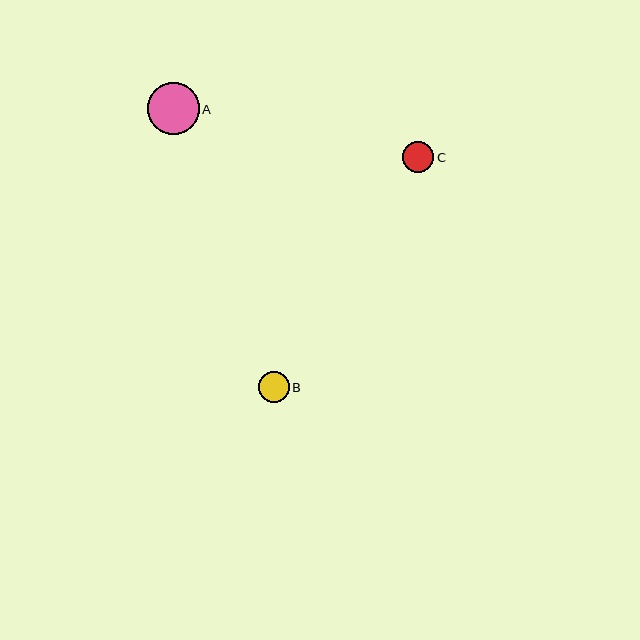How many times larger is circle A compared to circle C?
Circle A is approximately 1.7 times the size of circle C.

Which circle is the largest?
Circle A is the largest with a size of approximately 52 pixels.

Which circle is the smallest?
Circle B is the smallest with a size of approximately 31 pixels.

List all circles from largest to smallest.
From largest to smallest: A, C, B.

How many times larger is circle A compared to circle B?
Circle A is approximately 1.7 times the size of circle B.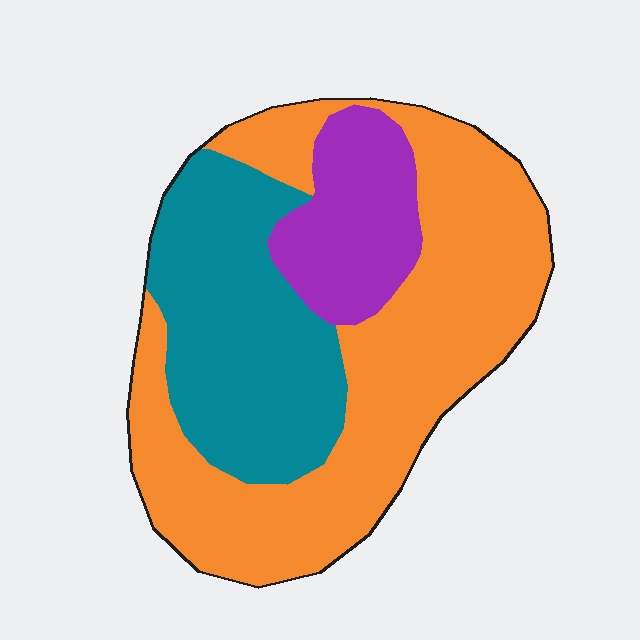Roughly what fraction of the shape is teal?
Teal takes up between a sixth and a third of the shape.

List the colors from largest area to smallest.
From largest to smallest: orange, teal, purple.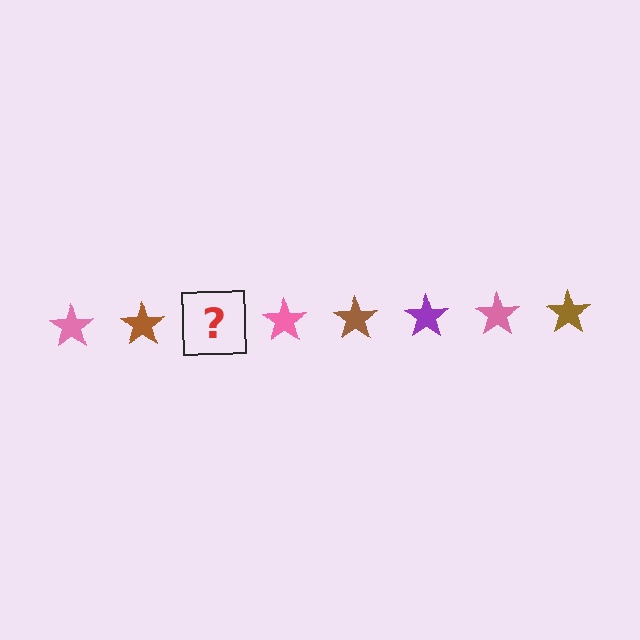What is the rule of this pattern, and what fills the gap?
The rule is that the pattern cycles through pink, brown, purple stars. The gap should be filled with a purple star.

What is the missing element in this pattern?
The missing element is a purple star.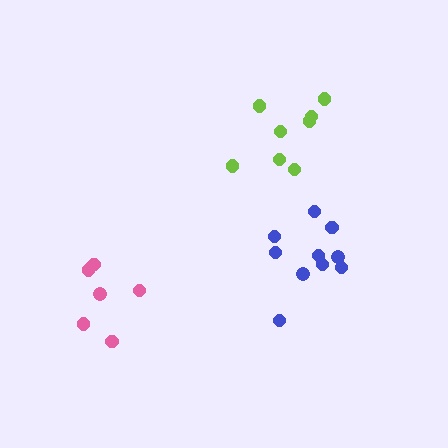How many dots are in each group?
Group 1: 8 dots, Group 2: 6 dots, Group 3: 10 dots (24 total).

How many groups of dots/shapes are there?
There are 3 groups.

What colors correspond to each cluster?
The clusters are colored: lime, pink, blue.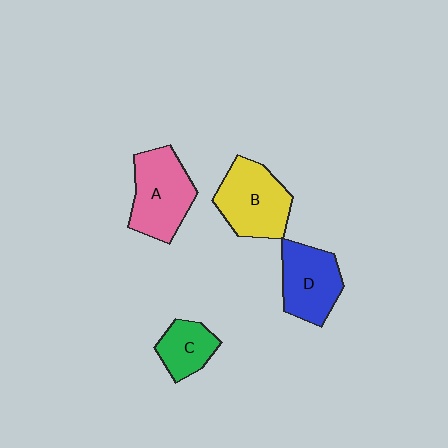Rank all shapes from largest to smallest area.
From largest to smallest: B (yellow), A (pink), D (blue), C (green).